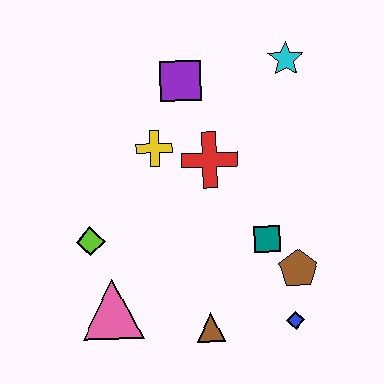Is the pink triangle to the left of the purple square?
Yes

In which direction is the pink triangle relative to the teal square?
The pink triangle is to the left of the teal square.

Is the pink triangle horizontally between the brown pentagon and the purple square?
No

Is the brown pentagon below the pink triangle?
No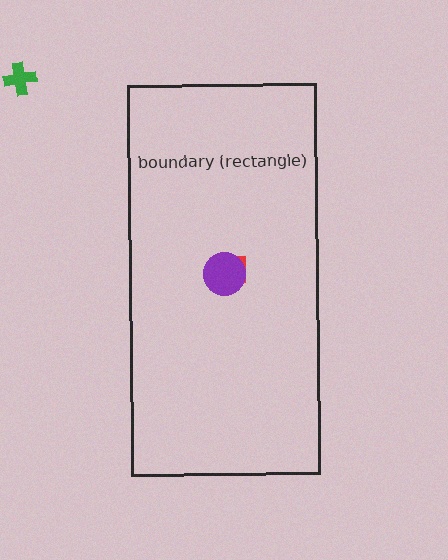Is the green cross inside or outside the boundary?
Outside.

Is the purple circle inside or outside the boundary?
Inside.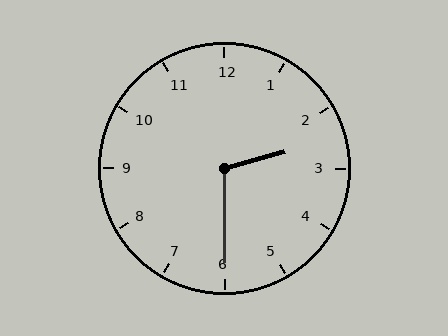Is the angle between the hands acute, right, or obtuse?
It is obtuse.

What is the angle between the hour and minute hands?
Approximately 105 degrees.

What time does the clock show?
2:30.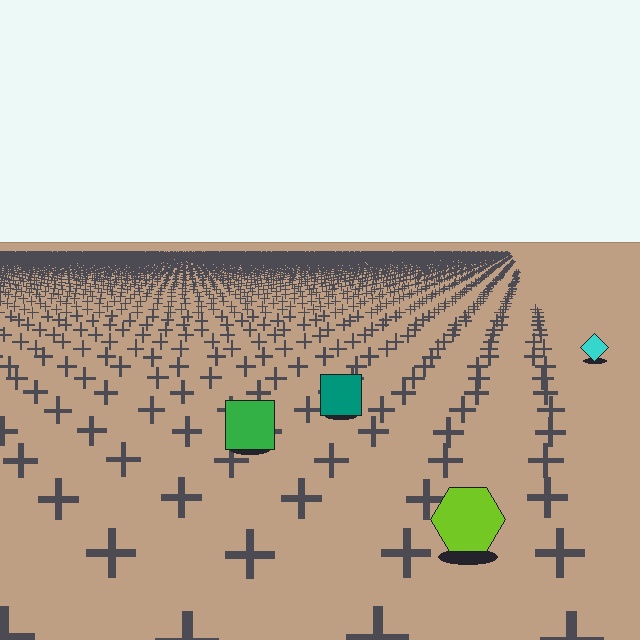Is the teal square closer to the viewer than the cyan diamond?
Yes. The teal square is closer — you can tell from the texture gradient: the ground texture is coarser near it.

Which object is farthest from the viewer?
The cyan diamond is farthest from the viewer. It appears smaller and the ground texture around it is denser.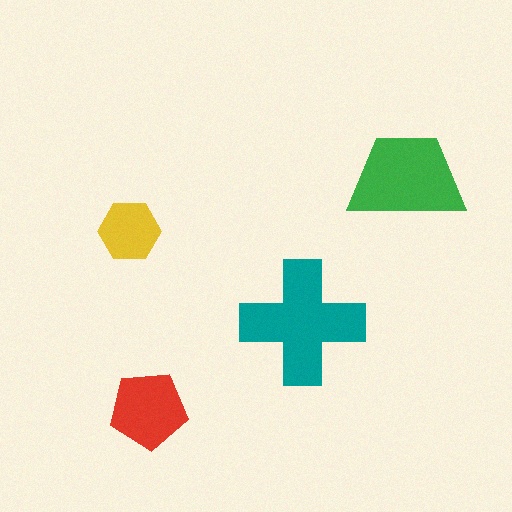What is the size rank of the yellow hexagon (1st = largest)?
4th.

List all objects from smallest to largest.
The yellow hexagon, the red pentagon, the green trapezoid, the teal cross.